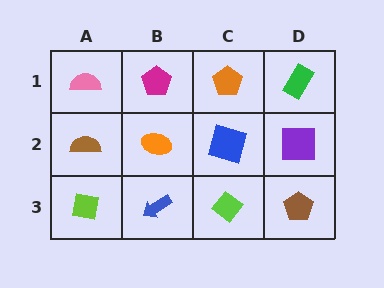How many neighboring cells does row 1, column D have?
2.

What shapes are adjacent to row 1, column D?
A purple square (row 2, column D), an orange pentagon (row 1, column C).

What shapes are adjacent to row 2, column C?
An orange pentagon (row 1, column C), a lime diamond (row 3, column C), an orange ellipse (row 2, column B), a purple square (row 2, column D).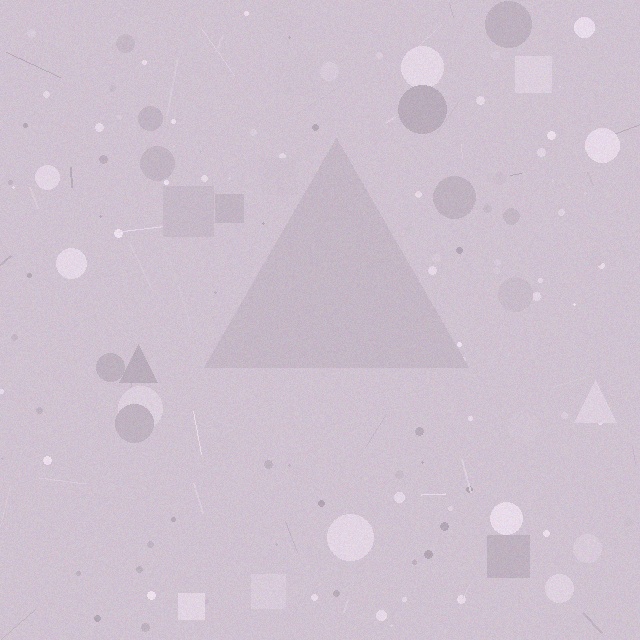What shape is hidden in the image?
A triangle is hidden in the image.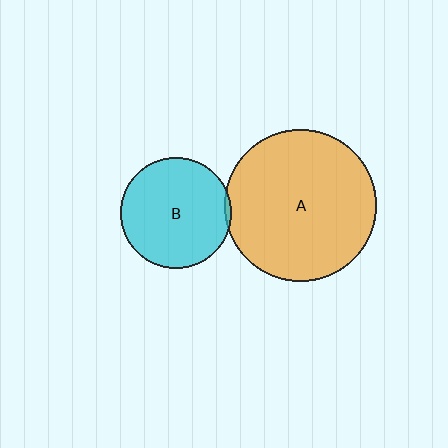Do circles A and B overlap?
Yes.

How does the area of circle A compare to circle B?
Approximately 1.9 times.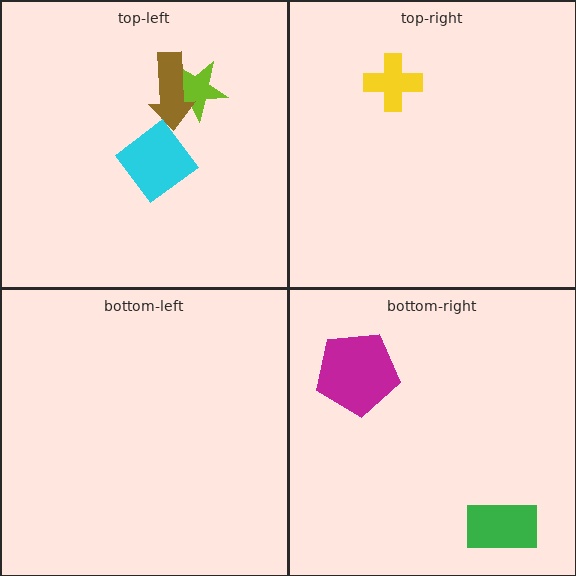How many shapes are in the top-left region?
3.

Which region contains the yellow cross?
The top-right region.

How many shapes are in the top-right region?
1.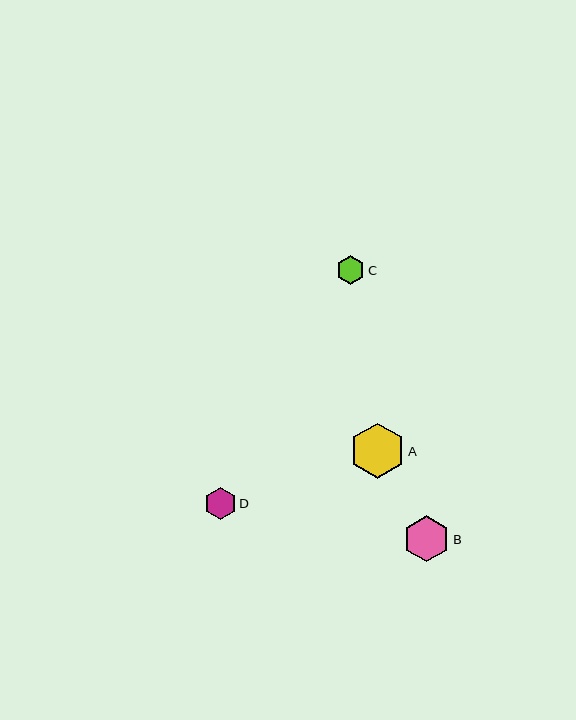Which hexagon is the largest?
Hexagon A is the largest with a size of approximately 55 pixels.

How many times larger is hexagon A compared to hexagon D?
Hexagon A is approximately 1.7 times the size of hexagon D.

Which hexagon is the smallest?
Hexagon C is the smallest with a size of approximately 28 pixels.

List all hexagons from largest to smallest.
From largest to smallest: A, B, D, C.